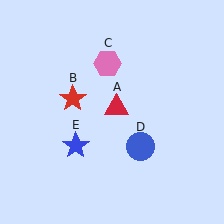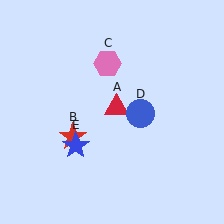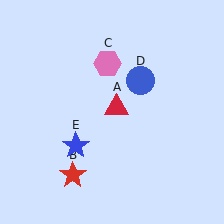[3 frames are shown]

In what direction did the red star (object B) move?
The red star (object B) moved down.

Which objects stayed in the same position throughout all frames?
Red triangle (object A) and pink hexagon (object C) and blue star (object E) remained stationary.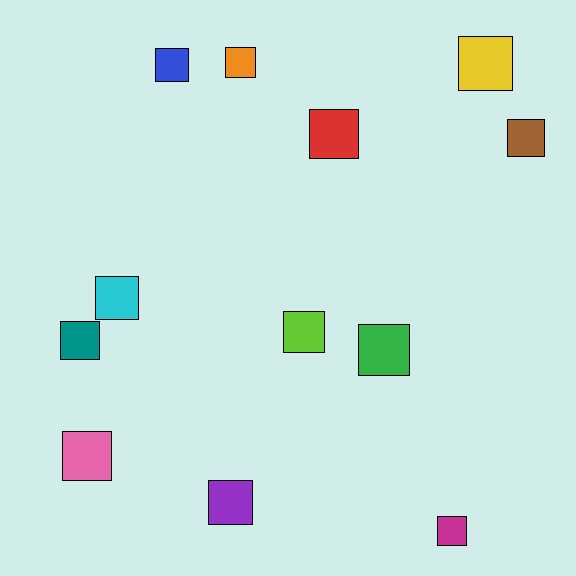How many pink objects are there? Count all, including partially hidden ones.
There is 1 pink object.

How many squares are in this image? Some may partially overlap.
There are 12 squares.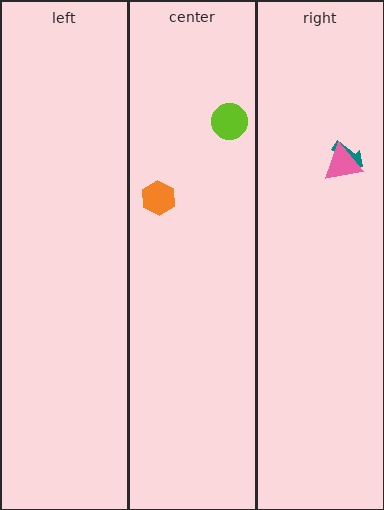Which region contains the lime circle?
The center region.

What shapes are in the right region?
The teal arrow, the pink triangle.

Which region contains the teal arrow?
The right region.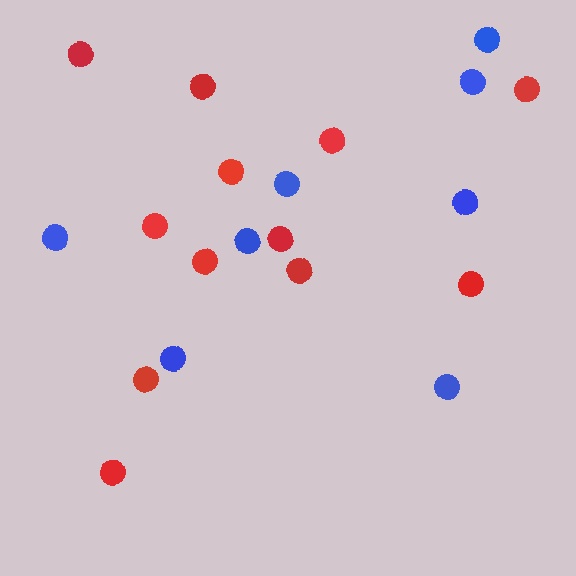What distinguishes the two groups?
There are 2 groups: one group of red circles (12) and one group of blue circles (8).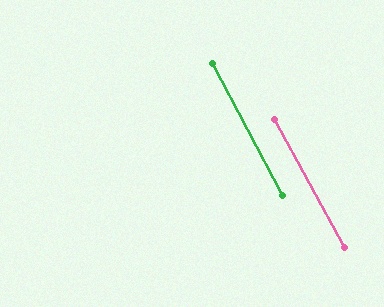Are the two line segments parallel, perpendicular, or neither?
Parallel — their directions differ by only 0.8°.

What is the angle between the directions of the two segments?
Approximately 1 degree.